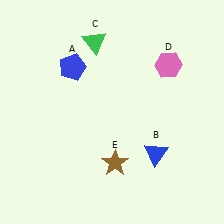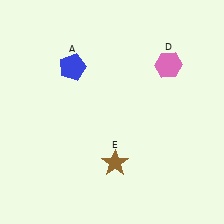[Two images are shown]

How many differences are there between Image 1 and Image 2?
There are 2 differences between the two images.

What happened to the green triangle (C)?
The green triangle (C) was removed in Image 2. It was in the top-left area of Image 1.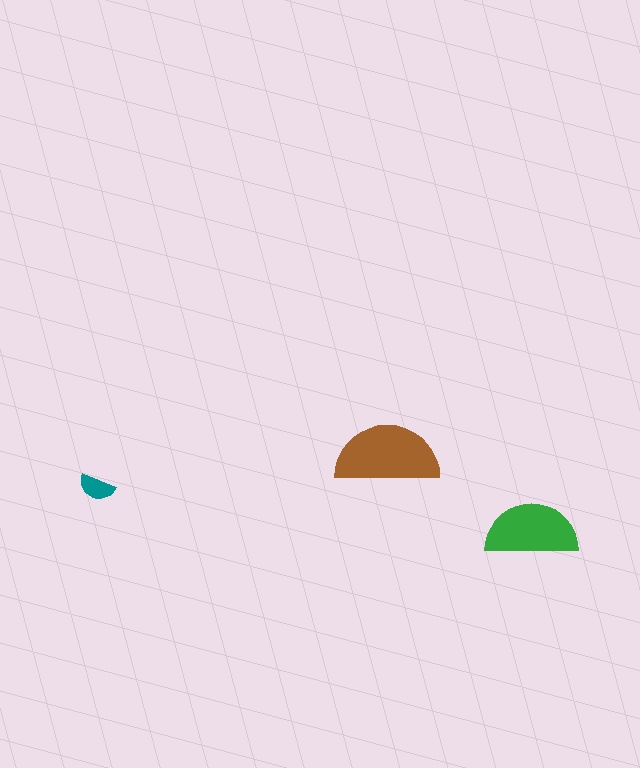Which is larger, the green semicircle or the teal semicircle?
The green one.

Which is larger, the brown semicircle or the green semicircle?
The brown one.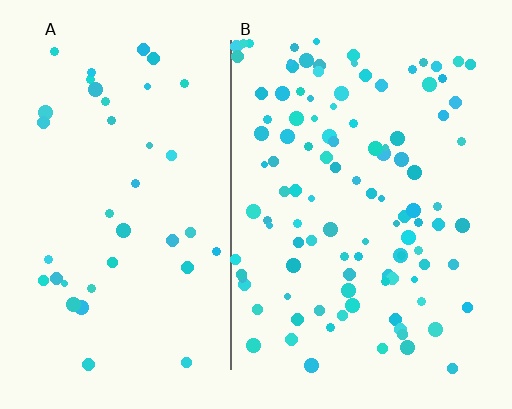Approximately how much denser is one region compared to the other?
Approximately 2.7× — region B over region A.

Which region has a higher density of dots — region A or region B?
B (the right).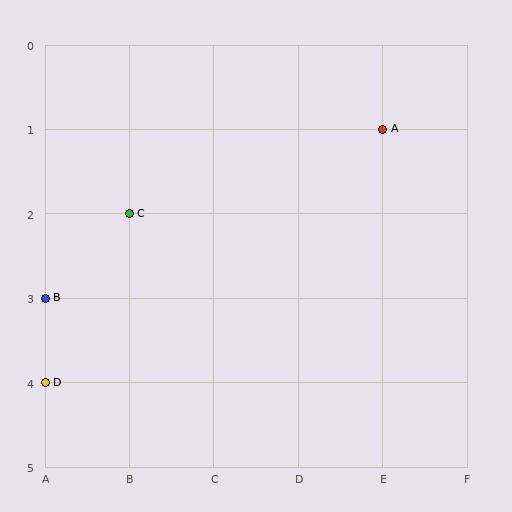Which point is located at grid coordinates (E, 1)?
Point A is at (E, 1).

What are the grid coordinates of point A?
Point A is at grid coordinates (E, 1).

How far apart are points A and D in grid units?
Points A and D are 4 columns and 3 rows apart (about 5.0 grid units diagonally).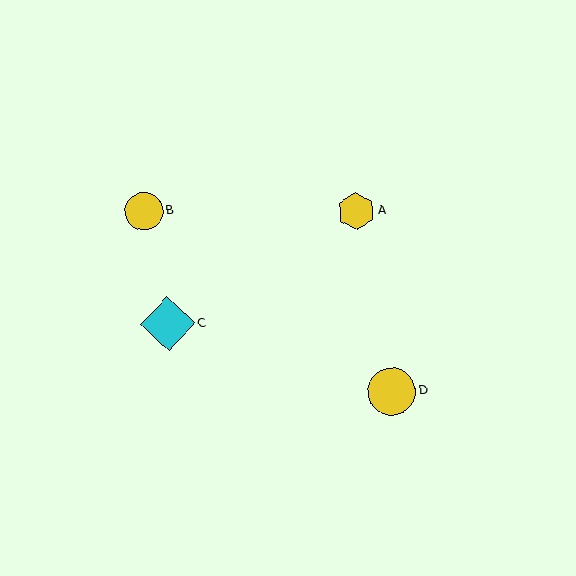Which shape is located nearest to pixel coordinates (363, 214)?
The yellow hexagon (labeled A) at (356, 211) is nearest to that location.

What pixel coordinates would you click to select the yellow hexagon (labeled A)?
Click at (356, 211) to select the yellow hexagon A.